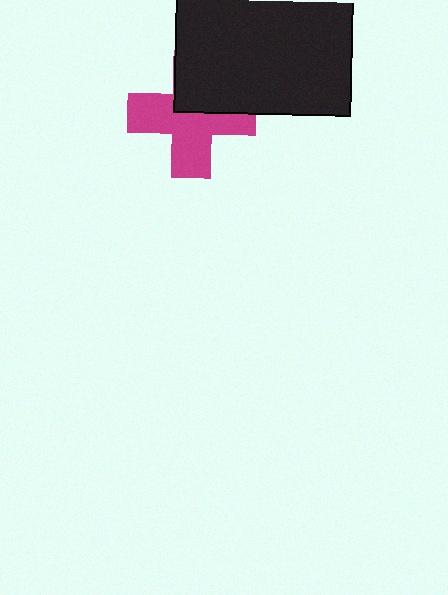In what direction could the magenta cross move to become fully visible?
The magenta cross could move down. That would shift it out from behind the black rectangle entirely.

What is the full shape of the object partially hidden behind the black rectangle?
The partially hidden object is a magenta cross.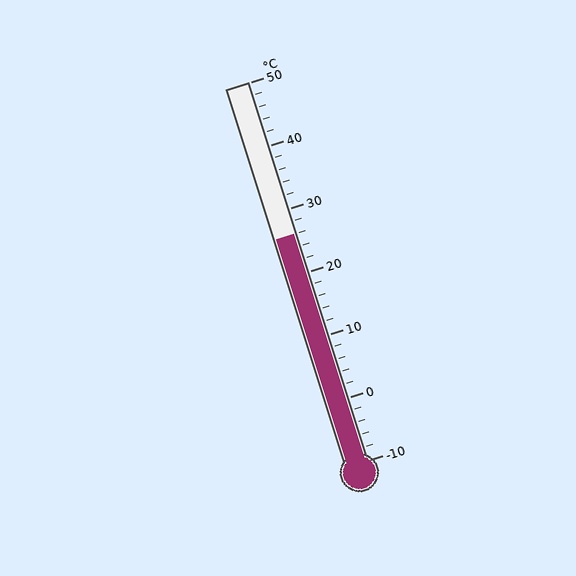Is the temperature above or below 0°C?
The temperature is above 0°C.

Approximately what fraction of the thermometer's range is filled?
The thermometer is filled to approximately 60% of its range.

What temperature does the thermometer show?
The thermometer shows approximately 26°C.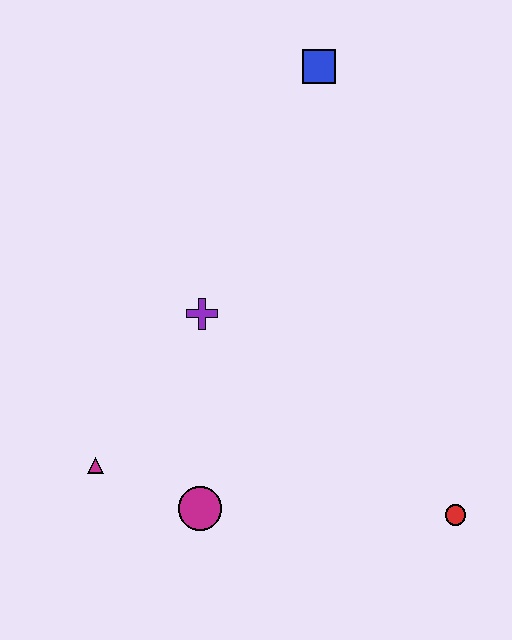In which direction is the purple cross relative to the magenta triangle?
The purple cross is above the magenta triangle.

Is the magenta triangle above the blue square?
No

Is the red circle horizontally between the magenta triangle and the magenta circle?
No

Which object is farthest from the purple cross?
The red circle is farthest from the purple cross.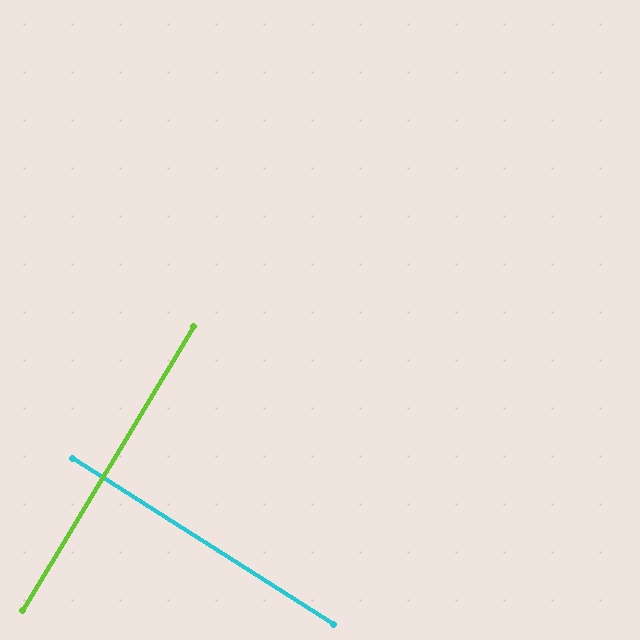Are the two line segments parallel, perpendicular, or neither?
Perpendicular — they meet at approximately 88°.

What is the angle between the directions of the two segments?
Approximately 88 degrees.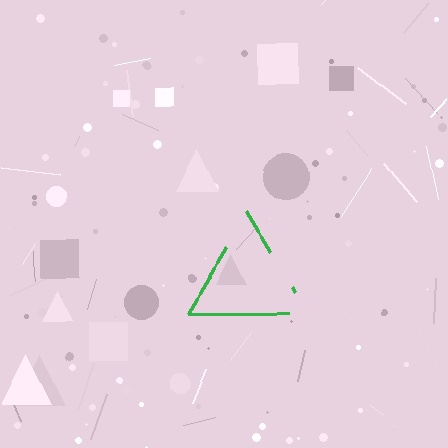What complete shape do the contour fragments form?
The contour fragments form a triangle.